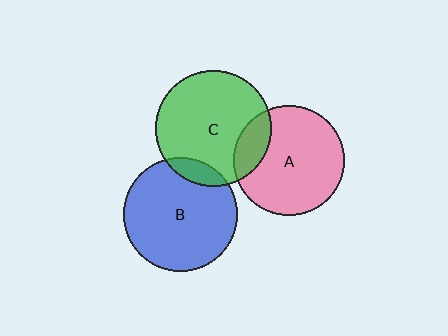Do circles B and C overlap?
Yes.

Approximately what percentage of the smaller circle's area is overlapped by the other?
Approximately 10%.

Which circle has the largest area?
Circle C (green).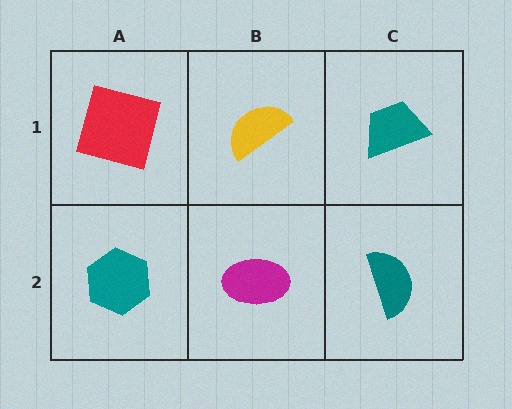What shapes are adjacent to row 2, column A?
A red square (row 1, column A), a magenta ellipse (row 2, column B).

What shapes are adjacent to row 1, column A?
A teal hexagon (row 2, column A), a yellow semicircle (row 1, column B).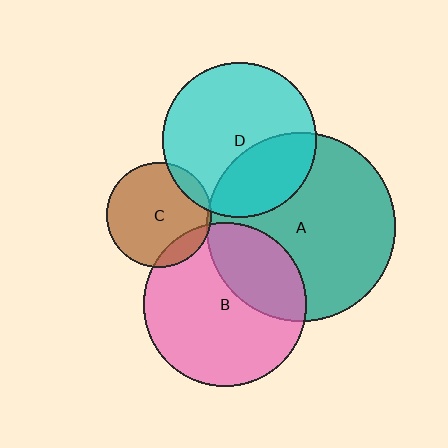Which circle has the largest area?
Circle A (teal).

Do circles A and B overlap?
Yes.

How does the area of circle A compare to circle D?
Approximately 1.5 times.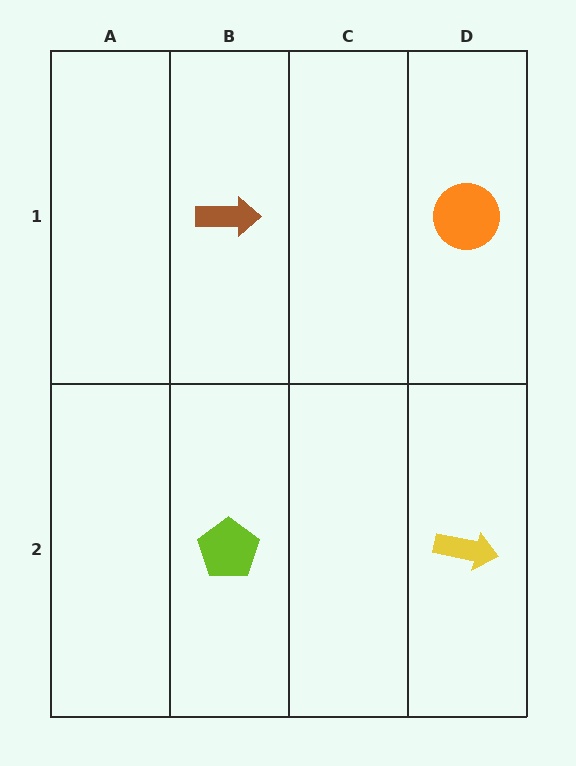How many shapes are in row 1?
2 shapes.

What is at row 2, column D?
A yellow arrow.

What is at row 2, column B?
A lime pentagon.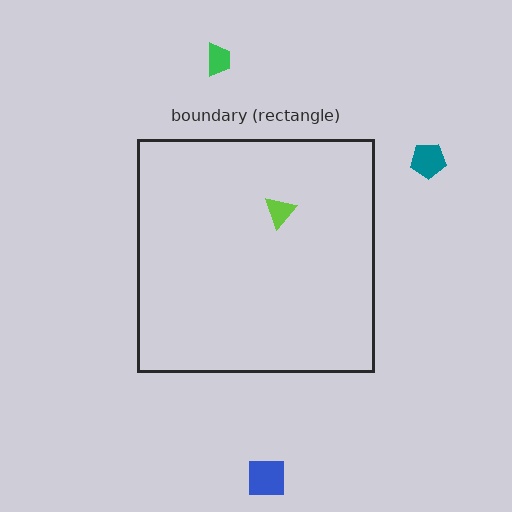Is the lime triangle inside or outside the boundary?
Inside.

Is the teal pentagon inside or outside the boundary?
Outside.